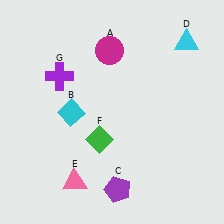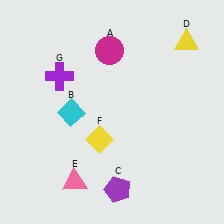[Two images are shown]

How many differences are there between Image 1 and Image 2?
There are 2 differences between the two images.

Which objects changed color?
D changed from cyan to yellow. F changed from green to yellow.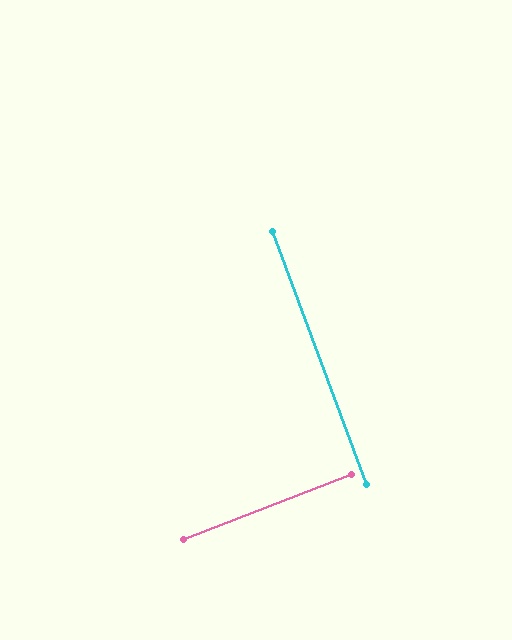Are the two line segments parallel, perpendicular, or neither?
Perpendicular — they meet at approximately 89°.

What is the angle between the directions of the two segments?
Approximately 89 degrees.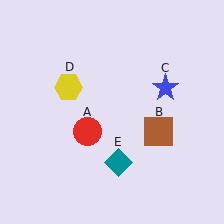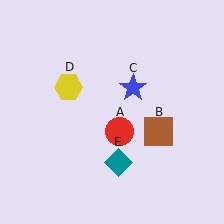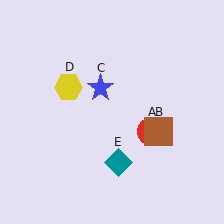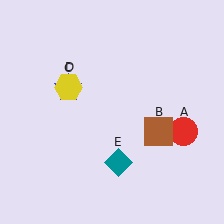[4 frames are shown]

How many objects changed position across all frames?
2 objects changed position: red circle (object A), blue star (object C).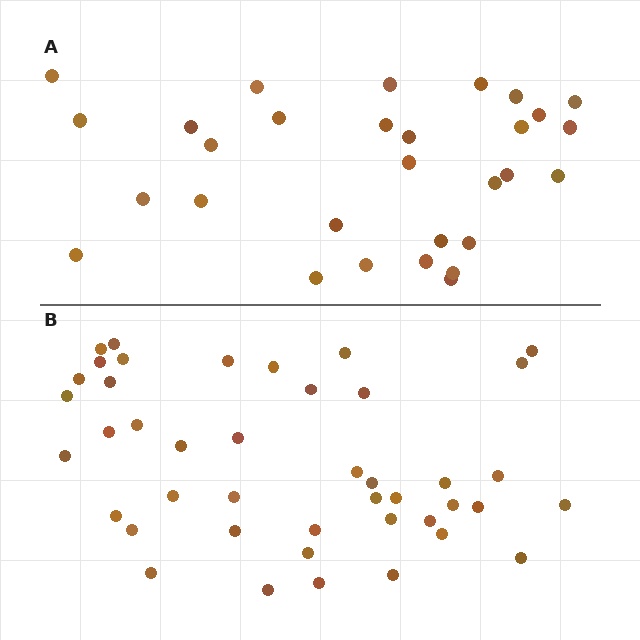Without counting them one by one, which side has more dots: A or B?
Region B (the bottom region) has more dots.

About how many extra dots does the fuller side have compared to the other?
Region B has approximately 15 more dots than region A.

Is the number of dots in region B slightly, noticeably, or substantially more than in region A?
Region B has noticeably more, but not dramatically so. The ratio is roughly 1.4 to 1.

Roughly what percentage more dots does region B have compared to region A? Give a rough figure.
About 45% more.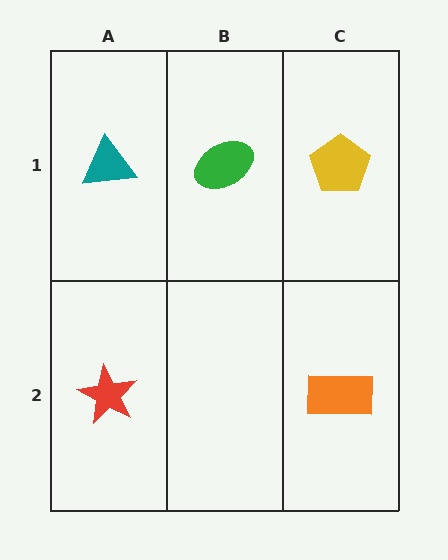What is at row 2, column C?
An orange rectangle.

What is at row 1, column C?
A yellow pentagon.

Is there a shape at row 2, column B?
No, that cell is empty.